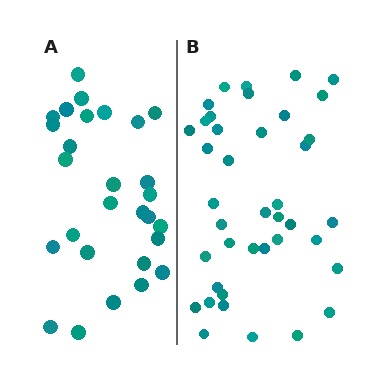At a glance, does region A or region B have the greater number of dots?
Region B (the right region) has more dots.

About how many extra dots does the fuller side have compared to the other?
Region B has roughly 12 or so more dots than region A.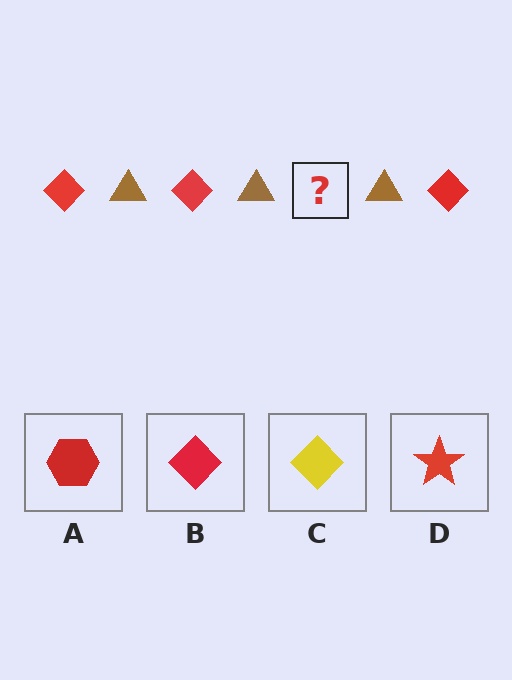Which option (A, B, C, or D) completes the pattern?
B.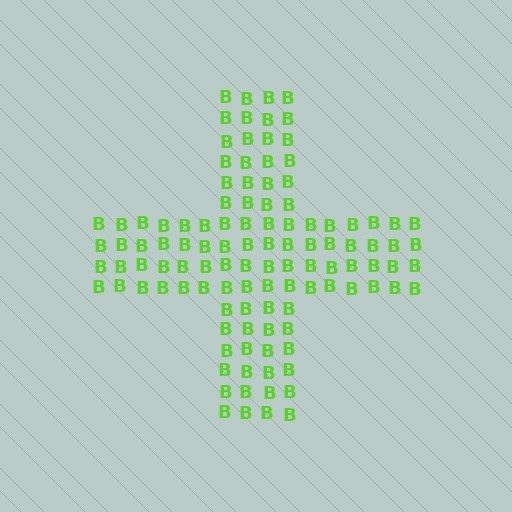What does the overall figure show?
The overall figure shows a cross.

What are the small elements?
The small elements are letter B's.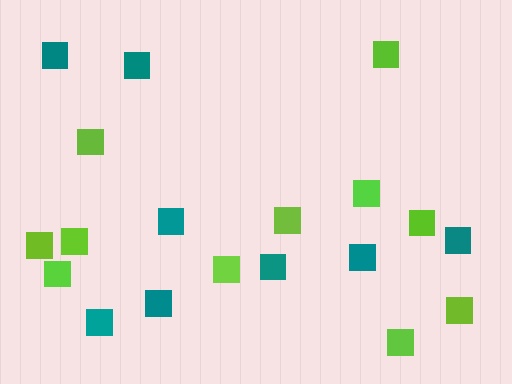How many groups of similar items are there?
There are 2 groups: one group of lime squares (11) and one group of teal squares (8).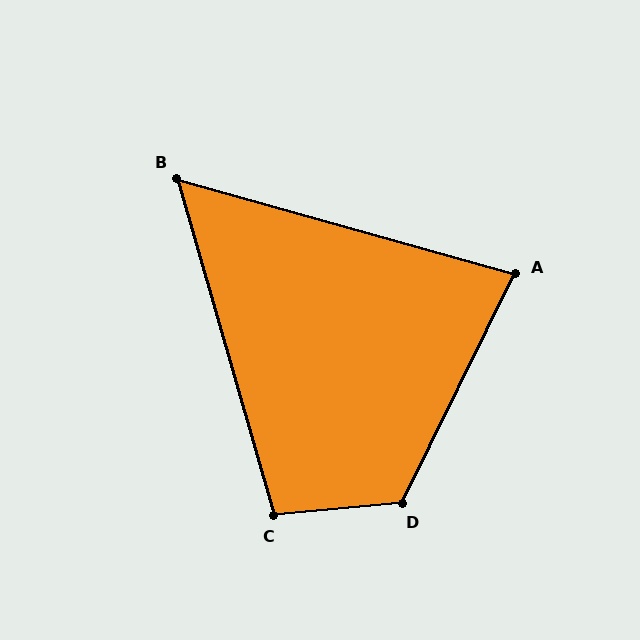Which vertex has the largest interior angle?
D, at approximately 122 degrees.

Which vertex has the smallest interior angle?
B, at approximately 58 degrees.